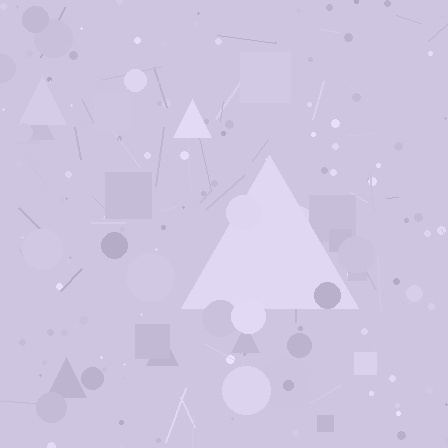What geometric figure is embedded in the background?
A triangle is embedded in the background.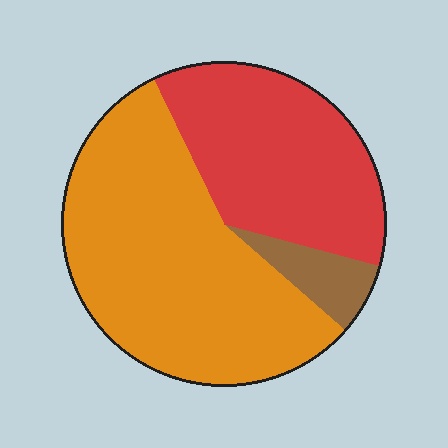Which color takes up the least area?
Brown, at roughly 5%.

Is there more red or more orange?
Orange.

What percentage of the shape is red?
Red covers 36% of the shape.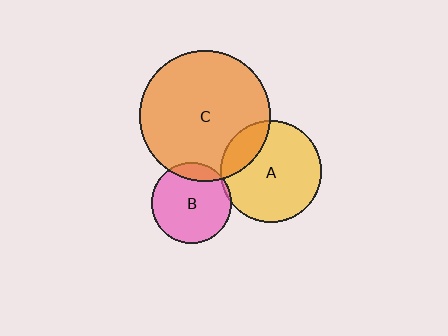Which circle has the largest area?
Circle C (orange).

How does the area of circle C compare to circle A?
Approximately 1.7 times.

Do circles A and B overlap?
Yes.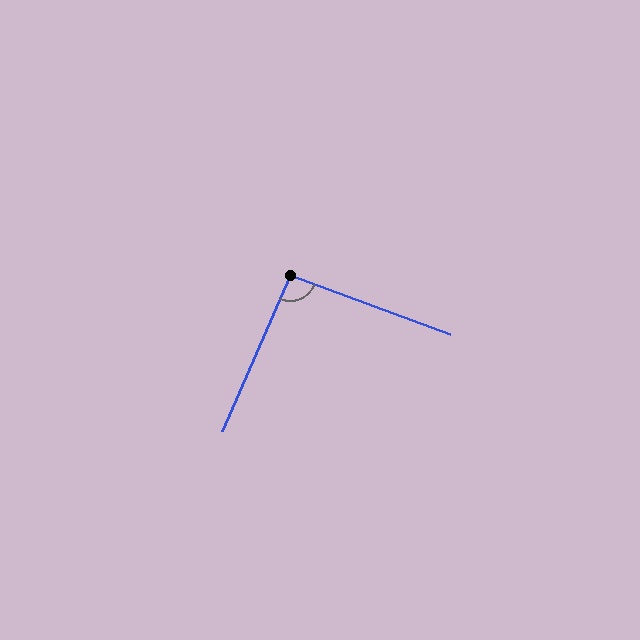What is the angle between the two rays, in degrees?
Approximately 93 degrees.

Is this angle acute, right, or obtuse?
It is approximately a right angle.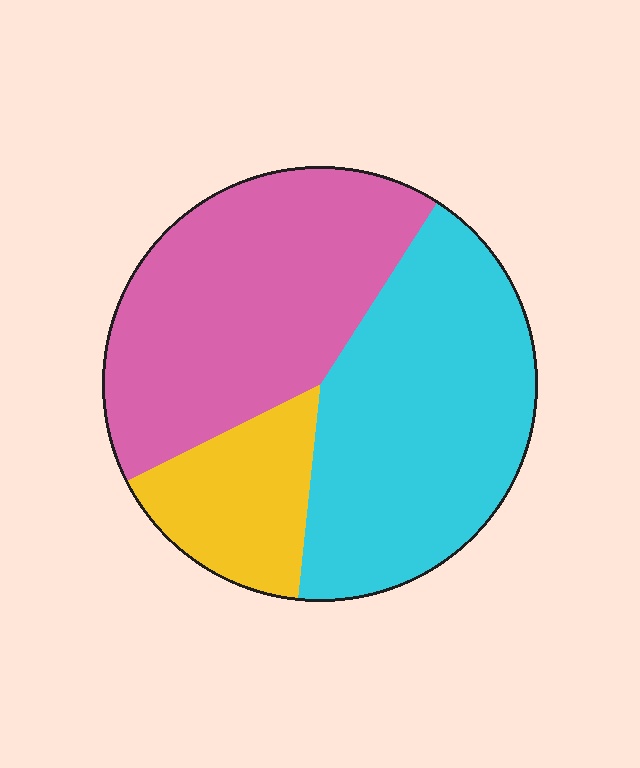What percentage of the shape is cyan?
Cyan covers about 40% of the shape.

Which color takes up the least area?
Yellow, at roughly 15%.